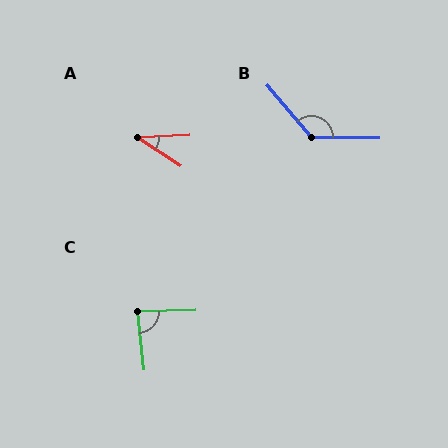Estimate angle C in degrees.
Approximately 86 degrees.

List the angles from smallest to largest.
A (36°), C (86°), B (131°).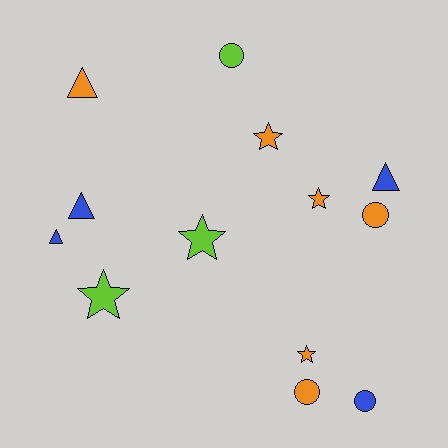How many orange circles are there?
There are 2 orange circles.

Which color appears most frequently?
Orange, with 6 objects.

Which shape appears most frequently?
Star, with 5 objects.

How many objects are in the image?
There are 13 objects.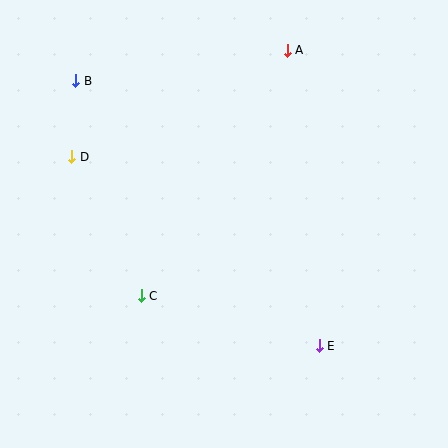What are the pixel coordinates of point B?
Point B is at (76, 81).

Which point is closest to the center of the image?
Point C at (141, 296) is closest to the center.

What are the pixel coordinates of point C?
Point C is at (141, 296).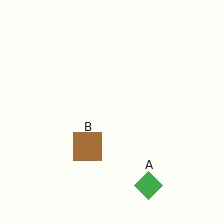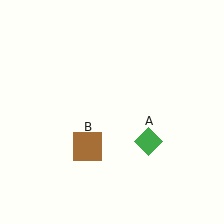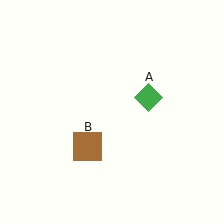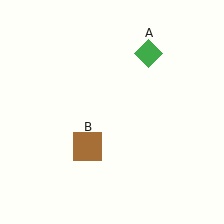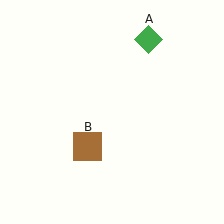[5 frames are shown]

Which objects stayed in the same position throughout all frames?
Brown square (object B) remained stationary.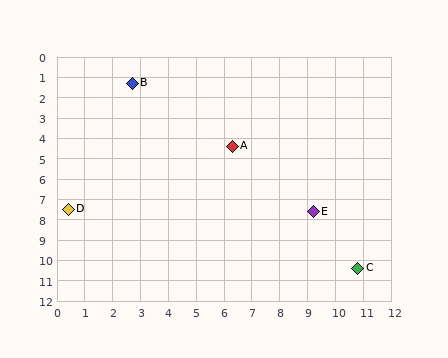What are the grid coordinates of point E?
Point E is at approximately (9.2, 7.6).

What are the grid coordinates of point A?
Point A is at approximately (6.3, 4.4).